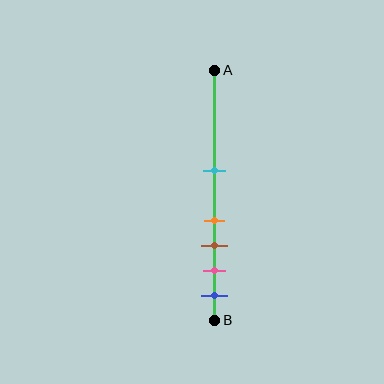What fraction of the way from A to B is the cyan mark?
The cyan mark is approximately 40% (0.4) of the way from A to B.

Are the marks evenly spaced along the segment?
No, the marks are not evenly spaced.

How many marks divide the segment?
There are 5 marks dividing the segment.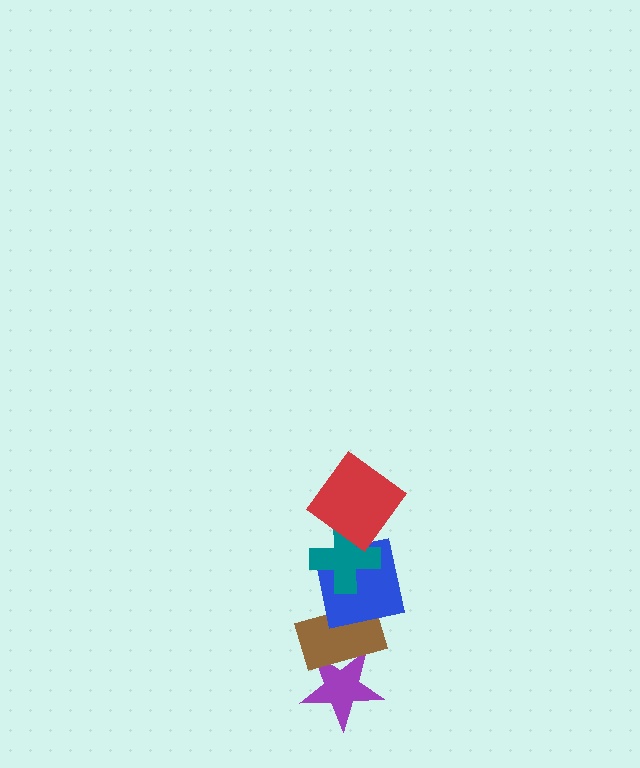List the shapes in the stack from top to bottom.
From top to bottom: the red diamond, the teal cross, the blue square, the brown rectangle, the purple star.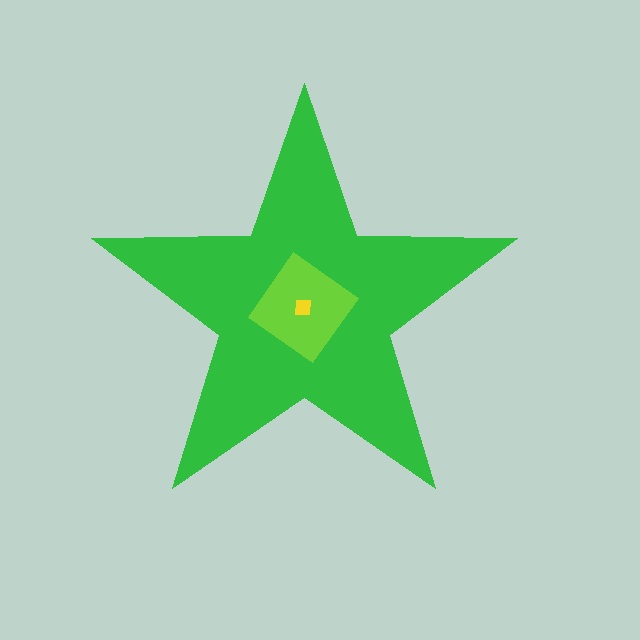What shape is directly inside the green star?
The lime diamond.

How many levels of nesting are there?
3.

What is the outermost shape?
The green star.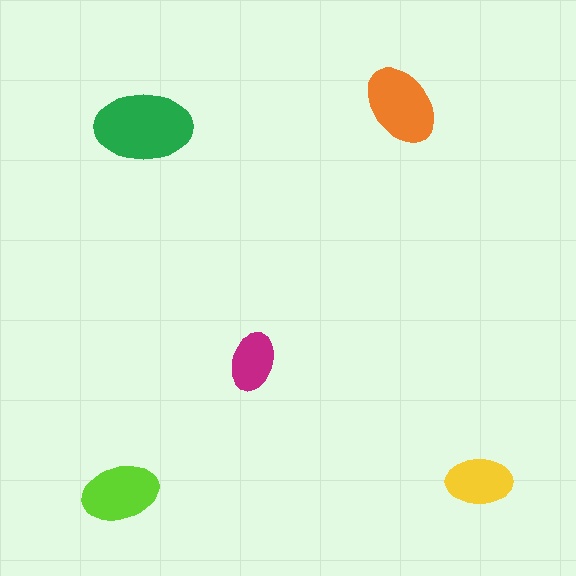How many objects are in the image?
There are 5 objects in the image.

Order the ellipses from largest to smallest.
the green one, the orange one, the lime one, the yellow one, the magenta one.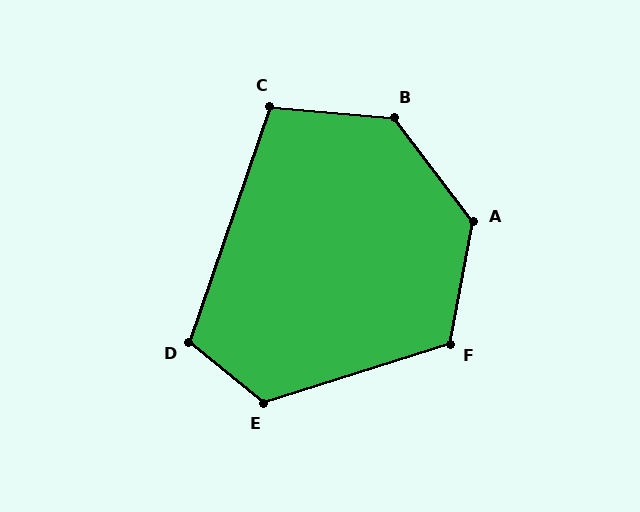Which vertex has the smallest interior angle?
C, at approximately 104 degrees.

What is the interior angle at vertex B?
Approximately 132 degrees (obtuse).